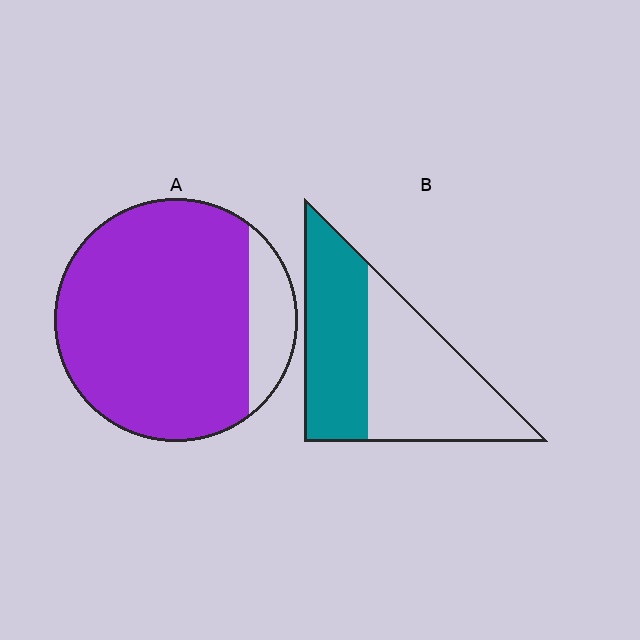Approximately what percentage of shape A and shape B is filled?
A is approximately 85% and B is approximately 45%.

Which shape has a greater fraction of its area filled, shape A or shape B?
Shape A.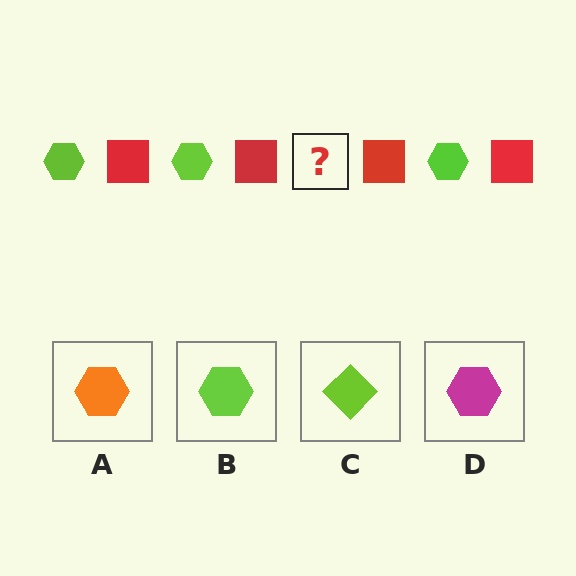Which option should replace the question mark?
Option B.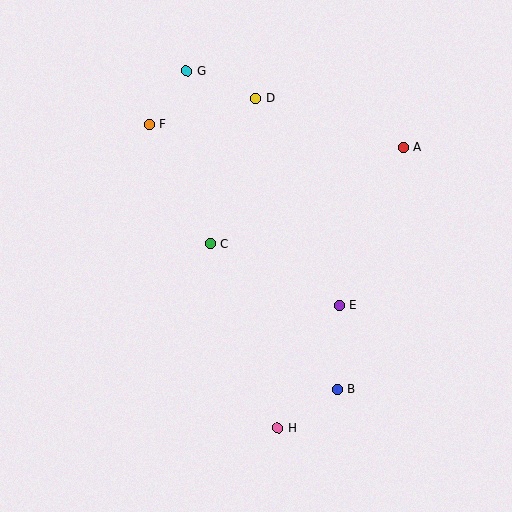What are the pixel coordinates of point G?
Point G is at (186, 71).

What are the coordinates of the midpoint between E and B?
The midpoint between E and B is at (338, 347).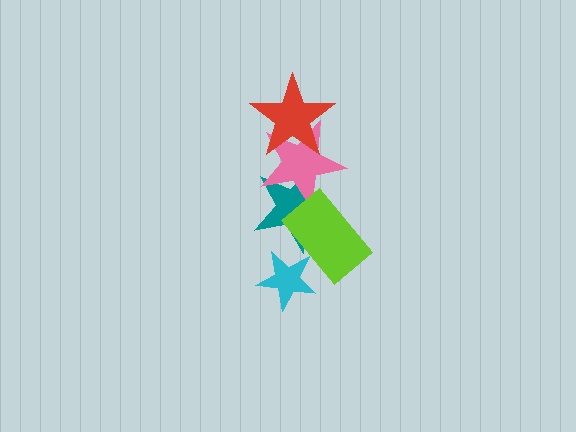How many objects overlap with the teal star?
2 objects overlap with the teal star.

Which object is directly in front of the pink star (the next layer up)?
The lime rectangle is directly in front of the pink star.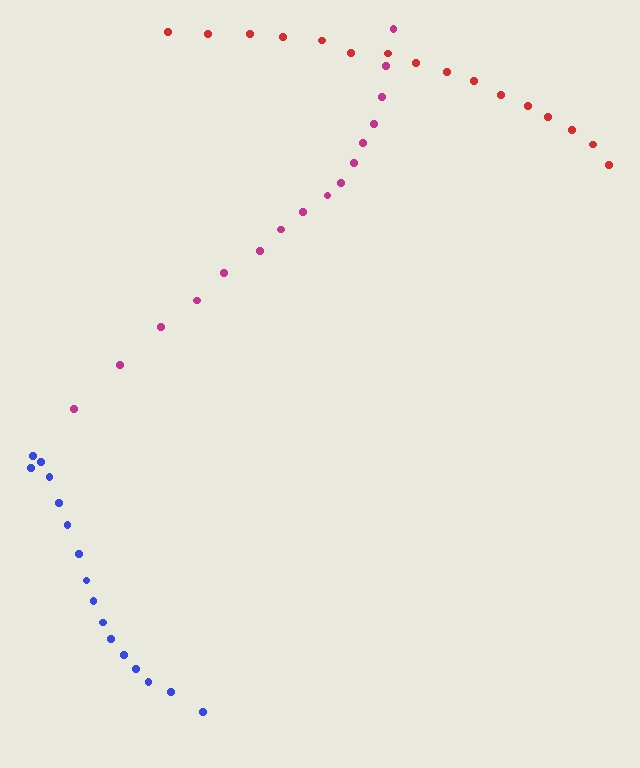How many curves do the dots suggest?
There are 3 distinct paths.